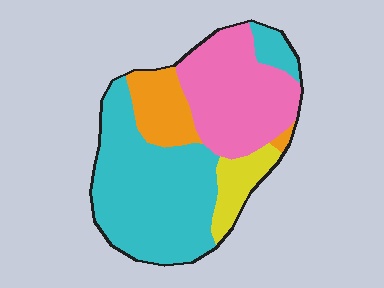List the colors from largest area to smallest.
From largest to smallest: cyan, pink, orange, yellow.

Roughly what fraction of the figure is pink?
Pink takes up about one third (1/3) of the figure.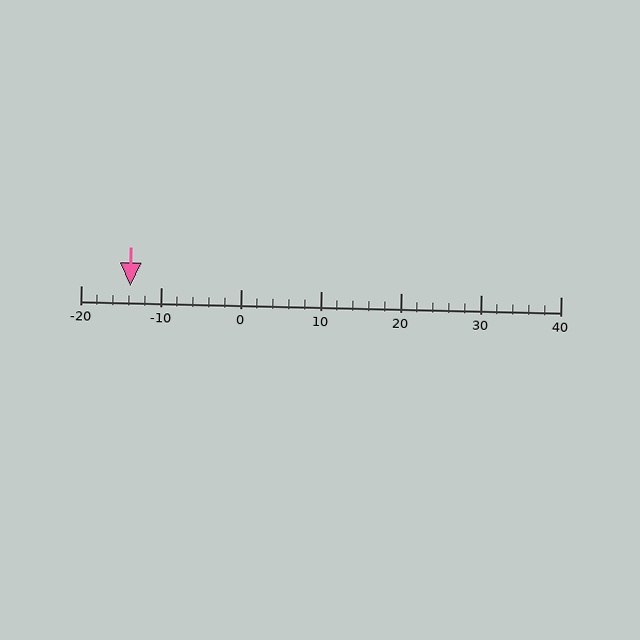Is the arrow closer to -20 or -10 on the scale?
The arrow is closer to -10.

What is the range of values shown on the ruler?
The ruler shows values from -20 to 40.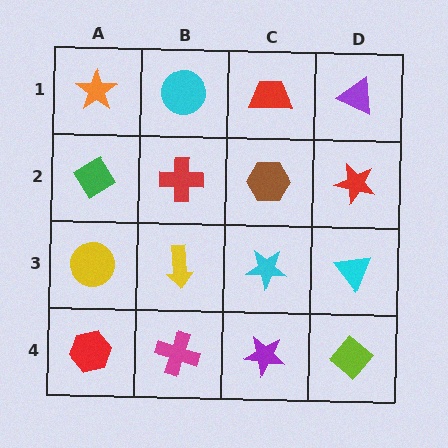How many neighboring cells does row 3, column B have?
4.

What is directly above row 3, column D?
A red star.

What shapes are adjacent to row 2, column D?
A purple triangle (row 1, column D), a cyan triangle (row 3, column D), a brown hexagon (row 2, column C).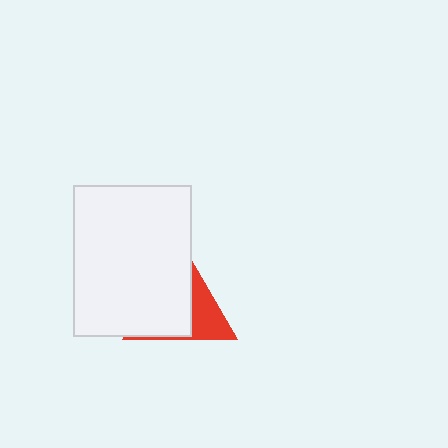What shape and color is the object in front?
The object in front is a white rectangle.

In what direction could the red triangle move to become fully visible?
The red triangle could move right. That would shift it out from behind the white rectangle entirely.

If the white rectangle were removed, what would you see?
You would see the complete red triangle.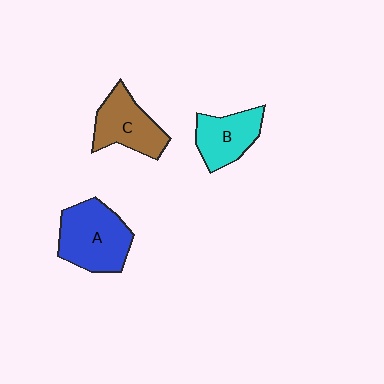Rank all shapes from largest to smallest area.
From largest to smallest: A (blue), C (brown), B (cyan).